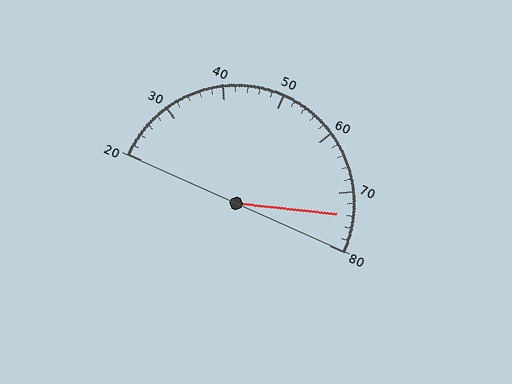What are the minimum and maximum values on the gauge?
The gauge ranges from 20 to 80.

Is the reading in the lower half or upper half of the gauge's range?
The reading is in the upper half of the range (20 to 80).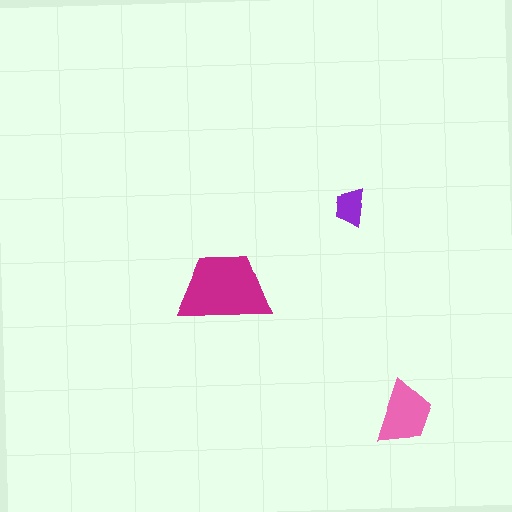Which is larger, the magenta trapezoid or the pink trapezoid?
The magenta one.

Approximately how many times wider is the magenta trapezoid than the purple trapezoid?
About 2.5 times wider.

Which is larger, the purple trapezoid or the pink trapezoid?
The pink one.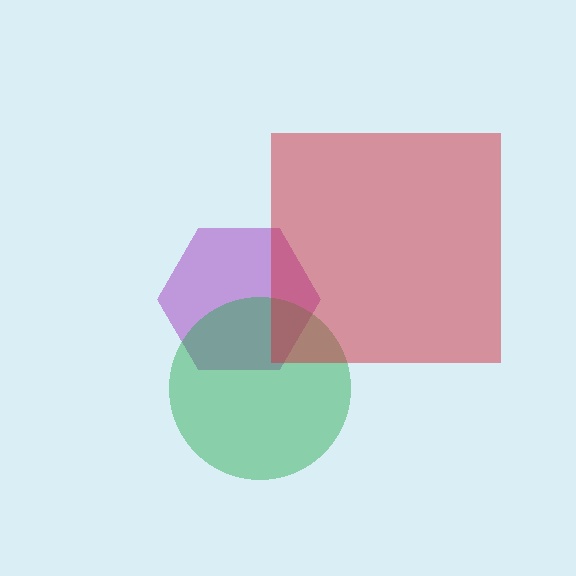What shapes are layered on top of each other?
The layered shapes are: a purple hexagon, a green circle, a red square.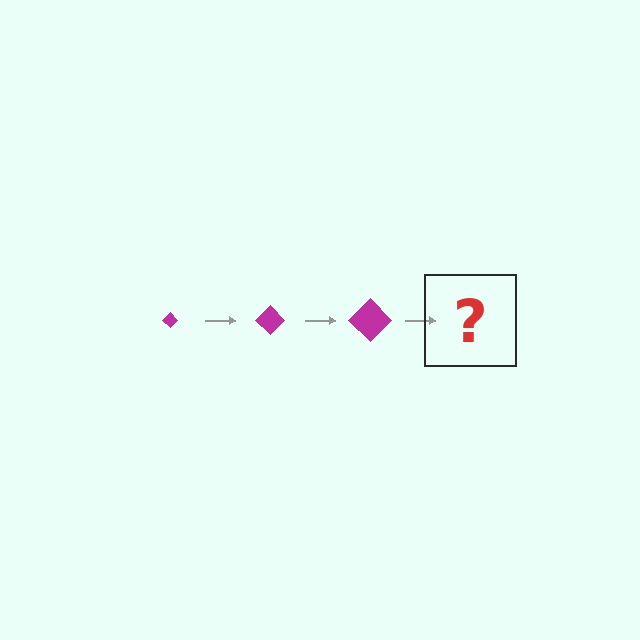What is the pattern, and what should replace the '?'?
The pattern is that the diamond gets progressively larger each step. The '?' should be a magenta diamond, larger than the previous one.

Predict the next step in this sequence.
The next step is a magenta diamond, larger than the previous one.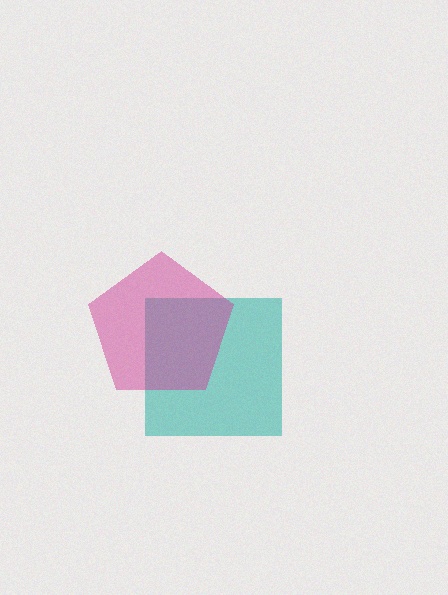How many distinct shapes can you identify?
There are 2 distinct shapes: a teal square, a magenta pentagon.